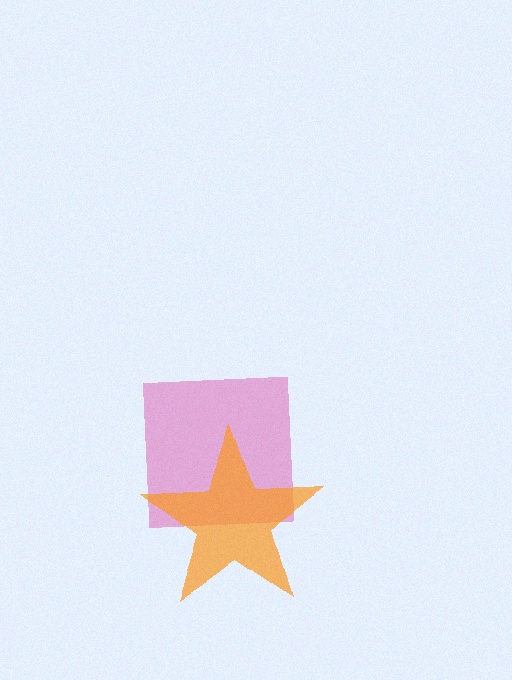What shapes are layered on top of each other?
The layered shapes are: a pink square, an orange star.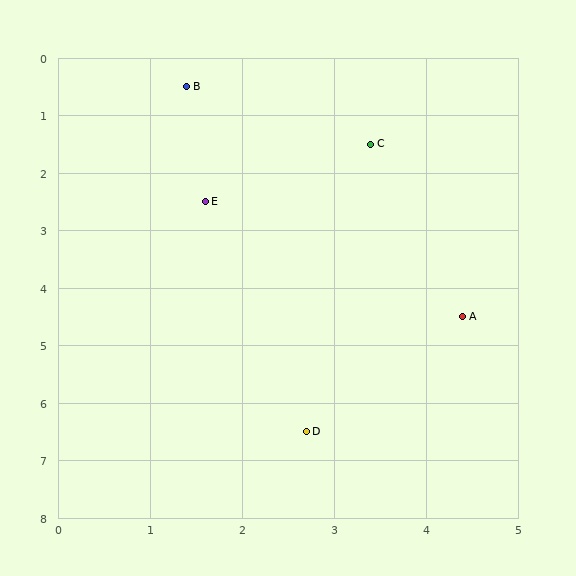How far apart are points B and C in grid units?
Points B and C are about 2.2 grid units apart.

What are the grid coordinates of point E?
Point E is at approximately (1.6, 2.5).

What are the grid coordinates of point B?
Point B is at approximately (1.4, 0.5).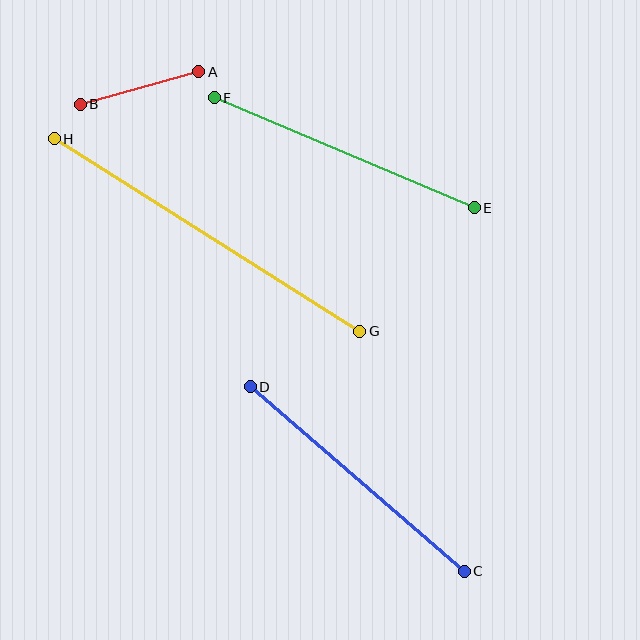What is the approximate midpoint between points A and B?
The midpoint is at approximately (140, 88) pixels.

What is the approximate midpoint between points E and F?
The midpoint is at approximately (344, 153) pixels.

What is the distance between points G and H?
The distance is approximately 361 pixels.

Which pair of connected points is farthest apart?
Points G and H are farthest apart.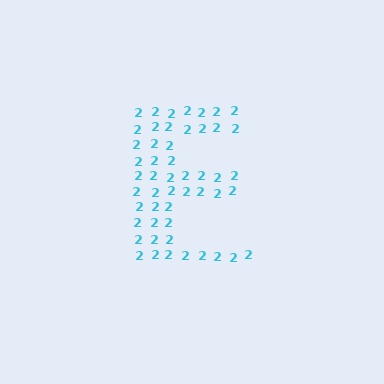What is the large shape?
The large shape is the letter E.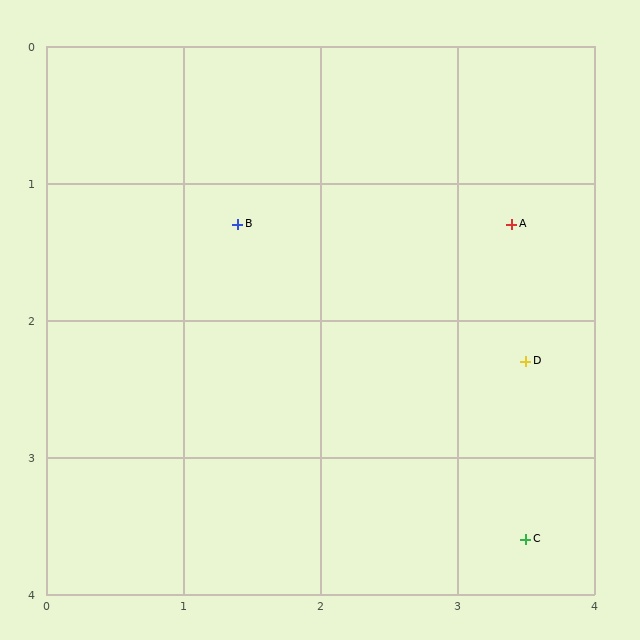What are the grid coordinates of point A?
Point A is at approximately (3.4, 1.3).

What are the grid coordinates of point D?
Point D is at approximately (3.5, 2.3).